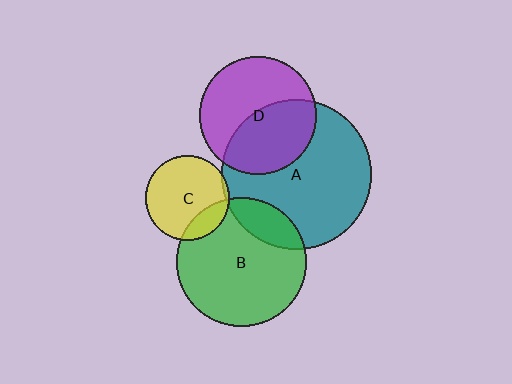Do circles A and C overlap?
Yes.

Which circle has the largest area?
Circle A (teal).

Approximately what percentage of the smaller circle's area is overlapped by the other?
Approximately 5%.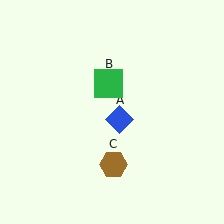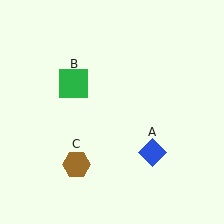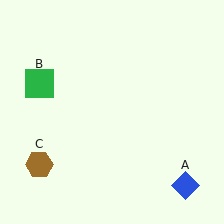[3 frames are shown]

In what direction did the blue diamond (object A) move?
The blue diamond (object A) moved down and to the right.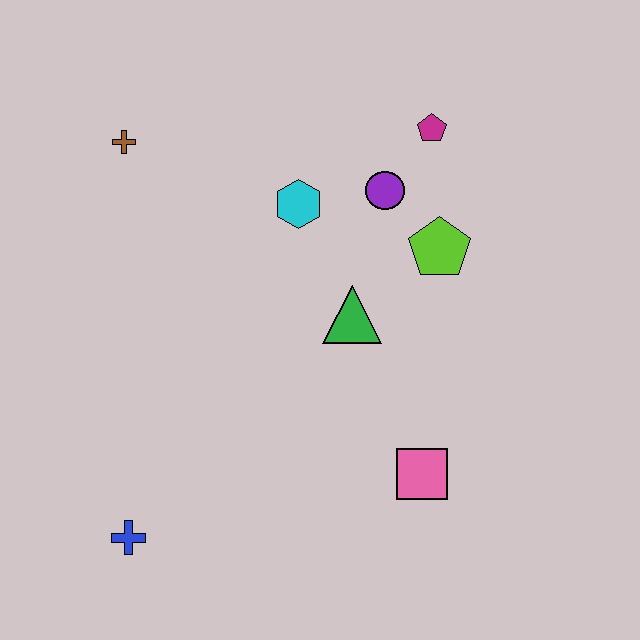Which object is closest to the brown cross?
The cyan hexagon is closest to the brown cross.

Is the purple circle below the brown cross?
Yes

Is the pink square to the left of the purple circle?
No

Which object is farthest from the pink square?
The brown cross is farthest from the pink square.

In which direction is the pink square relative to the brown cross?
The pink square is below the brown cross.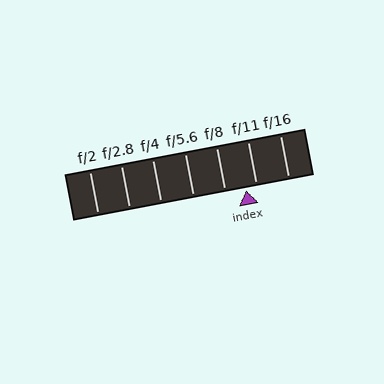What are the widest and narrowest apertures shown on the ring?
The widest aperture shown is f/2 and the narrowest is f/16.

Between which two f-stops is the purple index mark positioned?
The index mark is between f/8 and f/11.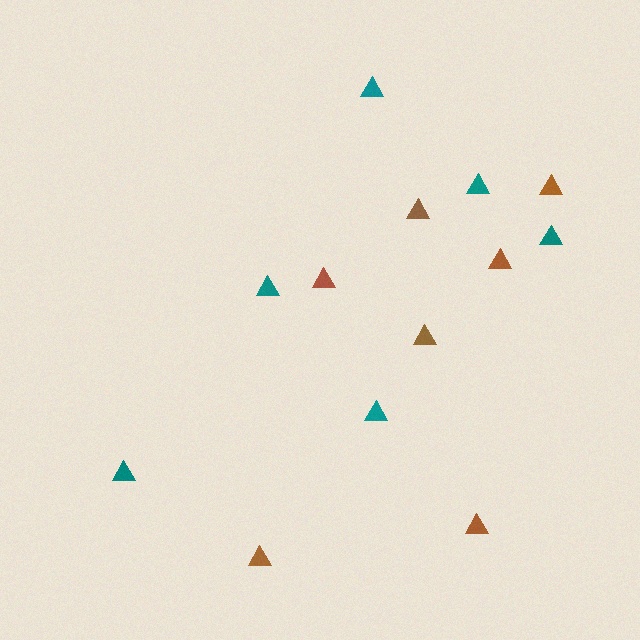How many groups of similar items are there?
There are 2 groups: one group of teal triangles (6) and one group of brown triangles (7).